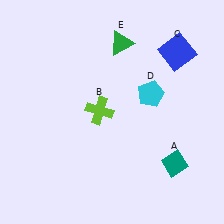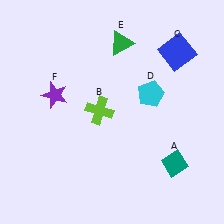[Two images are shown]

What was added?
A purple star (F) was added in Image 2.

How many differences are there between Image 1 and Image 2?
There is 1 difference between the two images.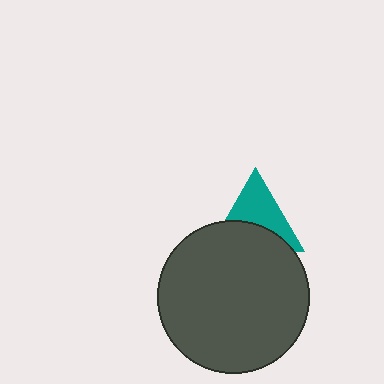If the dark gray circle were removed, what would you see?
You would see the complete teal triangle.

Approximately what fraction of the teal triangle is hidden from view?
Roughly 46% of the teal triangle is hidden behind the dark gray circle.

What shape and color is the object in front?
The object in front is a dark gray circle.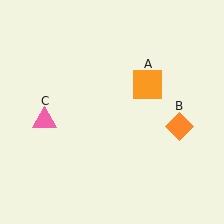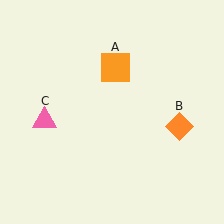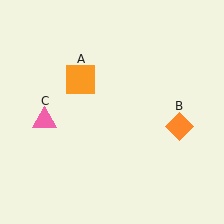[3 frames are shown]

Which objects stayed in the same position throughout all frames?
Orange diamond (object B) and pink triangle (object C) remained stationary.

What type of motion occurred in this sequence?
The orange square (object A) rotated counterclockwise around the center of the scene.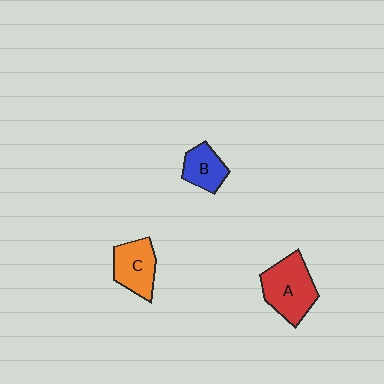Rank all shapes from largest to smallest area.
From largest to smallest: A (red), C (orange), B (blue).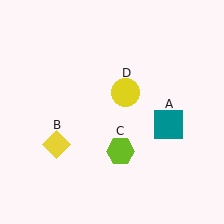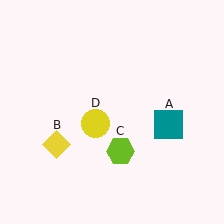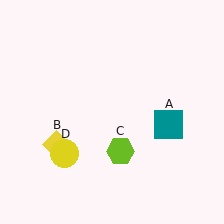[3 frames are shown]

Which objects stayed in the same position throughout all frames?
Teal square (object A) and yellow diamond (object B) and lime hexagon (object C) remained stationary.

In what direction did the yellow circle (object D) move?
The yellow circle (object D) moved down and to the left.